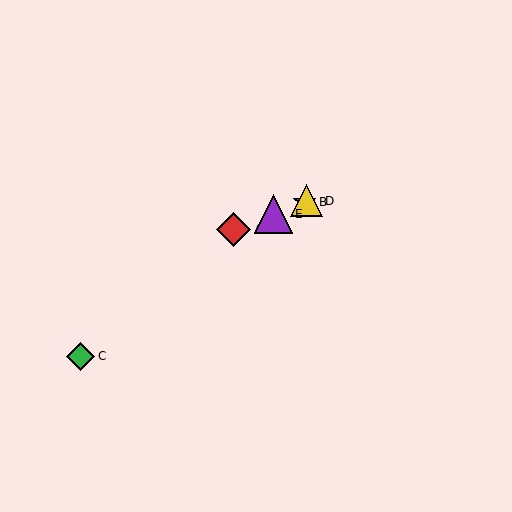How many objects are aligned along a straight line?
4 objects (A, B, D, E) are aligned along a straight line.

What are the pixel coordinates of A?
Object A is at (234, 230).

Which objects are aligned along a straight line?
Objects A, B, D, E are aligned along a straight line.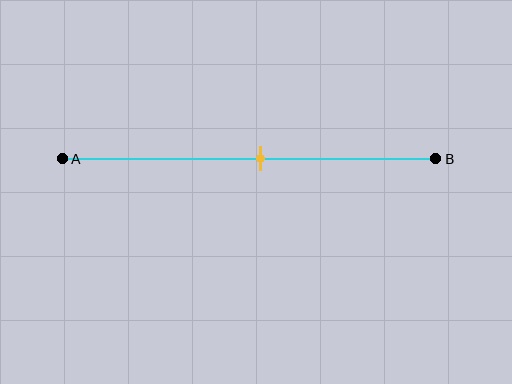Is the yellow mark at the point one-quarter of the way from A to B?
No, the mark is at about 55% from A, not at the 25% one-quarter point.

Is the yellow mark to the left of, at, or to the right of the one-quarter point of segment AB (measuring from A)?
The yellow mark is to the right of the one-quarter point of segment AB.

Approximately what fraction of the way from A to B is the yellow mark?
The yellow mark is approximately 55% of the way from A to B.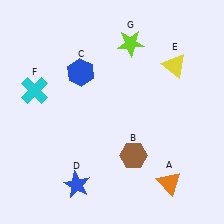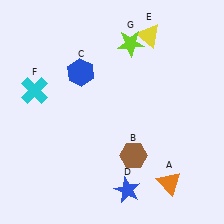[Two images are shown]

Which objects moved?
The objects that moved are: the blue star (D), the yellow triangle (E).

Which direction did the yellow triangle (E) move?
The yellow triangle (E) moved up.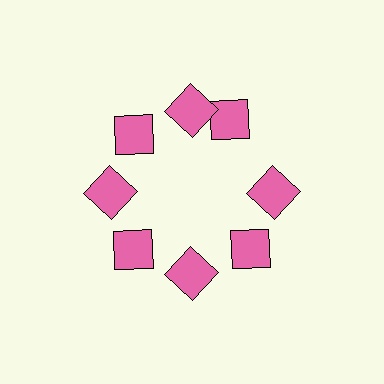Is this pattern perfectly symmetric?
No. The 8 pink squares are arranged in a ring, but one element near the 2 o'clock position is rotated out of alignment along the ring, breaking the 8-fold rotational symmetry.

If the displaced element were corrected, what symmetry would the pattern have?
It would have 8-fold rotational symmetry — the pattern would map onto itself every 45 degrees.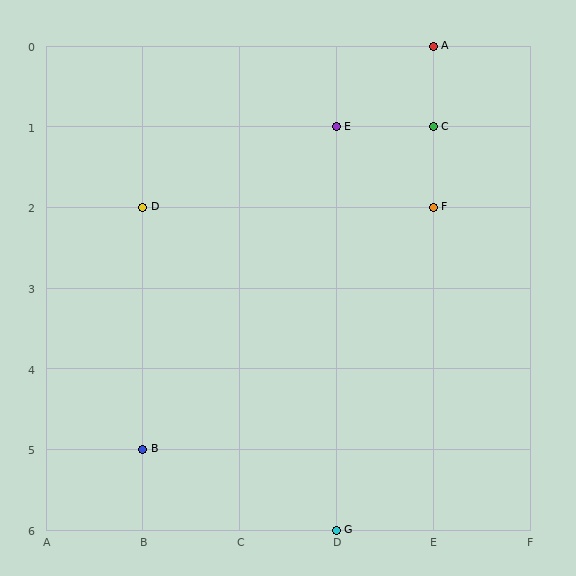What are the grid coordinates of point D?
Point D is at grid coordinates (B, 2).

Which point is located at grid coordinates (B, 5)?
Point B is at (B, 5).